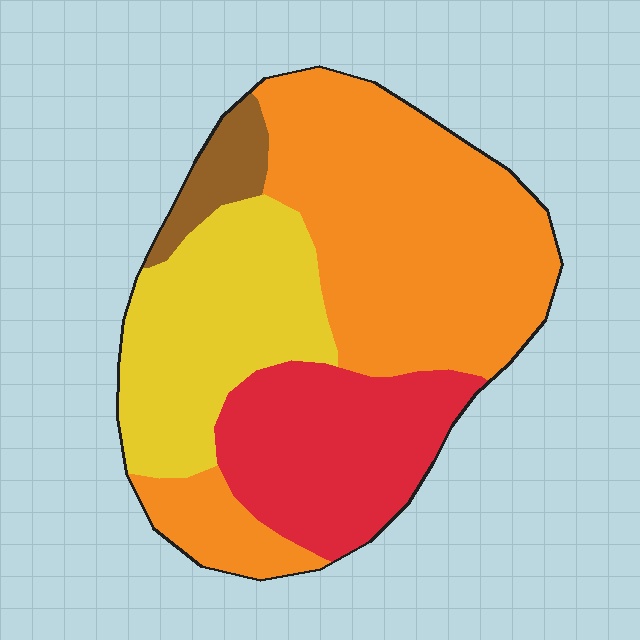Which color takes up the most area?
Orange, at roughly 45%.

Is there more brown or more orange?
Orange.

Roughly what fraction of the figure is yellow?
Yellow covers 25% of the figure.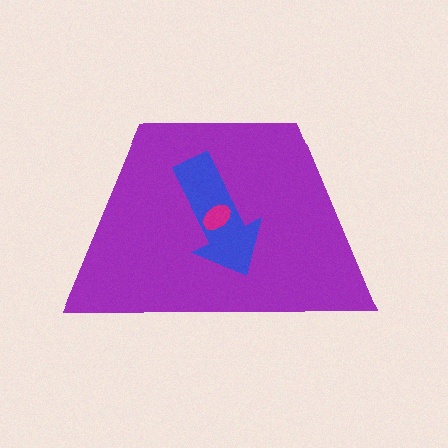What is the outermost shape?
The purple trapezoid.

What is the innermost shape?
The magenta ellipse.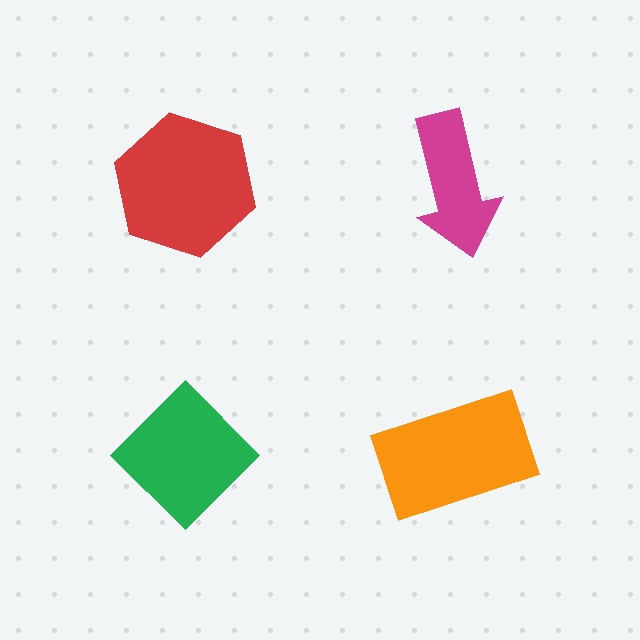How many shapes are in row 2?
2 shapes.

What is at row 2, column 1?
A green diamond.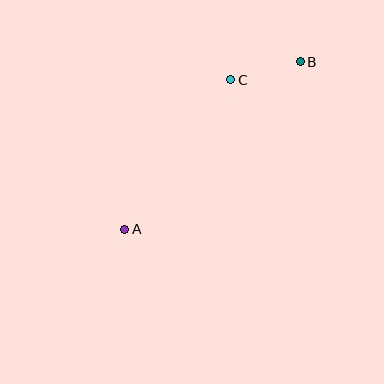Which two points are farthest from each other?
Points A and B are farthest from each other.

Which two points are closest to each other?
Points B and C are closest to each other.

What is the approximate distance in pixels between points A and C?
The distance between A and C is approximately 184 pixels.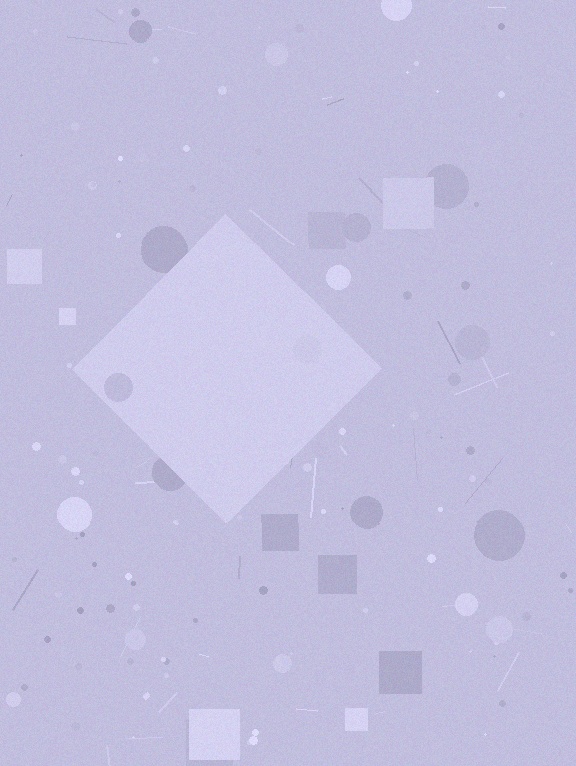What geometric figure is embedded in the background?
A diamond is embedded in the background.